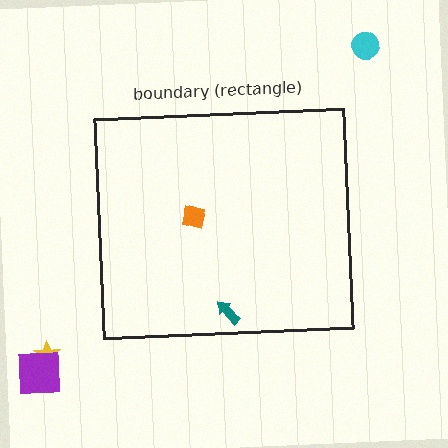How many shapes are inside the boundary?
2 inside, 3 outside.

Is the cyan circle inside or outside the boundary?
Outside.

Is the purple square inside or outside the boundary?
Outside.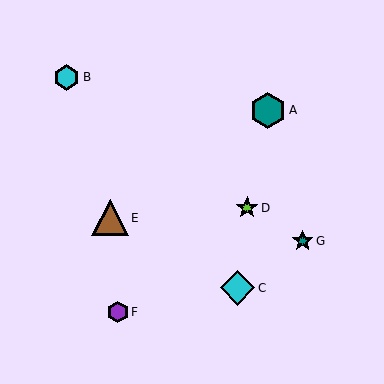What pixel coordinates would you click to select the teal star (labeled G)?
Click at (303, 241) to select the teal star G.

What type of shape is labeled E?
Shape E is a brown triangle.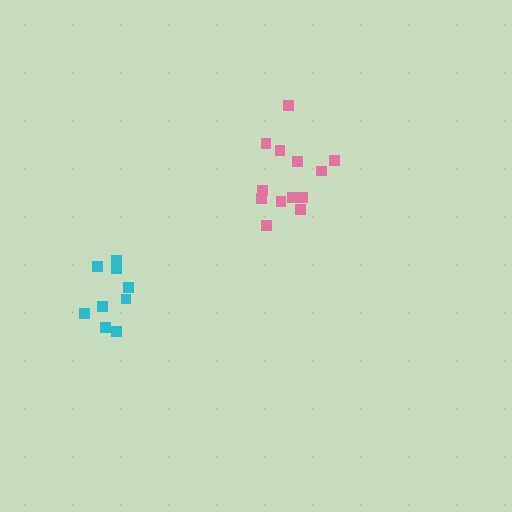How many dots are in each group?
Group 1: 9 dots, Group 2: 13 dots (22 total).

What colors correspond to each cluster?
The clusters are colored: cyan, pink.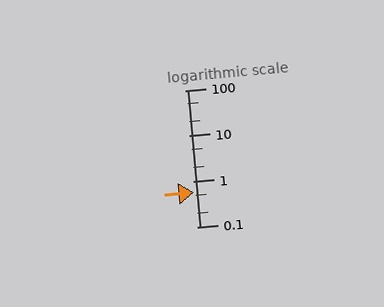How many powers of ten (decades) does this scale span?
The scale spans 3 decades, from 0.1 to 100.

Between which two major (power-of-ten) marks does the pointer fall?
The pointer is between 0.1 and 1.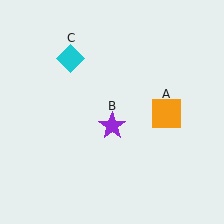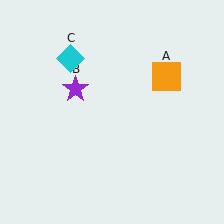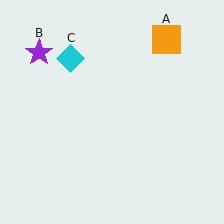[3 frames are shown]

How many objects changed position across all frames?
2 objects changed position: orange square (object A), purple star (object B).